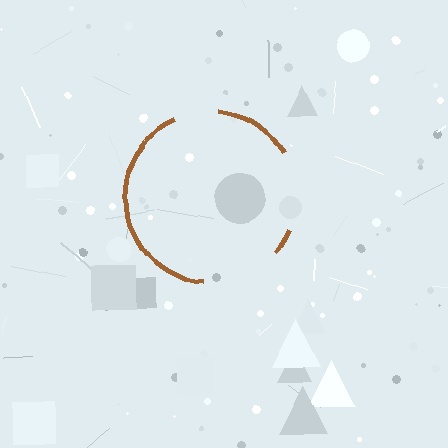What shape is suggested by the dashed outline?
The dashed outline suggests a circle.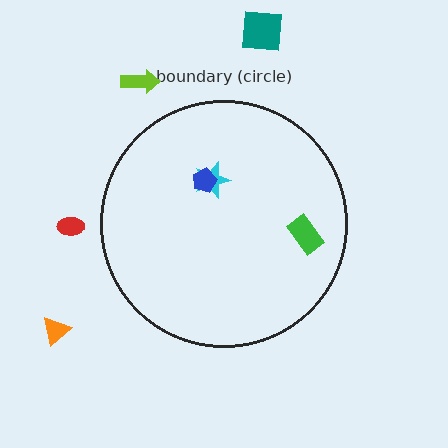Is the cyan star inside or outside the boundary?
Inside.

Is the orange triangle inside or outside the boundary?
Outside.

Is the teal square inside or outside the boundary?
Outside.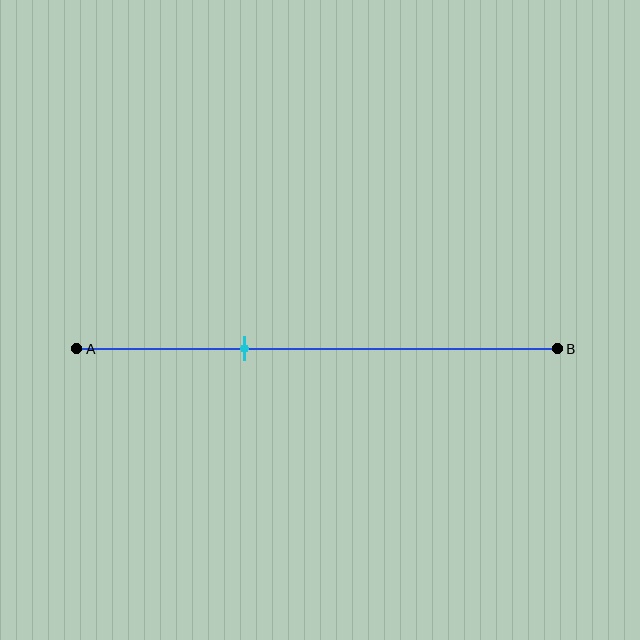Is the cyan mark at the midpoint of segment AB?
No, the mark is at about 35% from A, not at the 50% midpoint.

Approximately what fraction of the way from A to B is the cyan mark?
The cyan mark is approximately 35% of the way from A to B.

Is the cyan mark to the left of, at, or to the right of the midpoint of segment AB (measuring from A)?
The cyan mark is to the left of the midpoint of segment AB.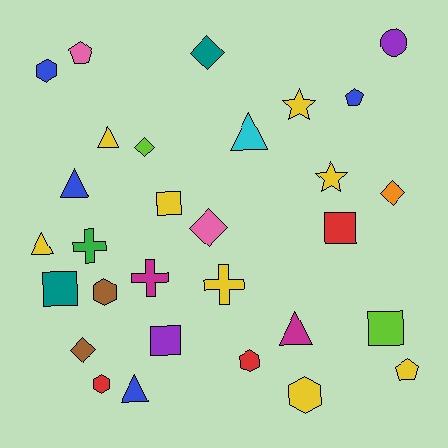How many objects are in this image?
There are 30 objects.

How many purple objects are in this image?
There are 2 purple objects.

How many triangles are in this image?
There are 6 triangles.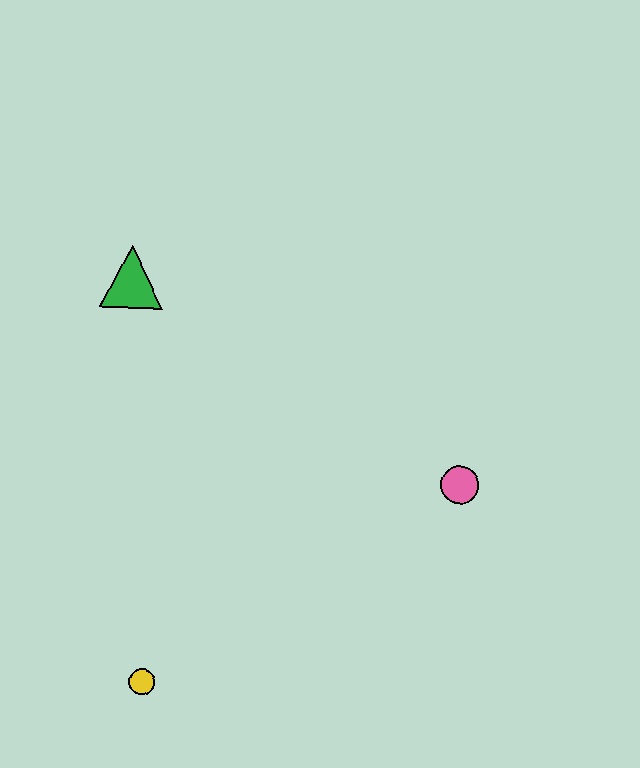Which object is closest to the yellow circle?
The pink circle is closest to the yellow circle.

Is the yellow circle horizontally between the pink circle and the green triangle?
Yes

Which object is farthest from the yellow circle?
The green triangle is farthest from the yellow circle.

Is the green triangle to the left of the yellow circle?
Yes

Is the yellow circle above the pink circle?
No